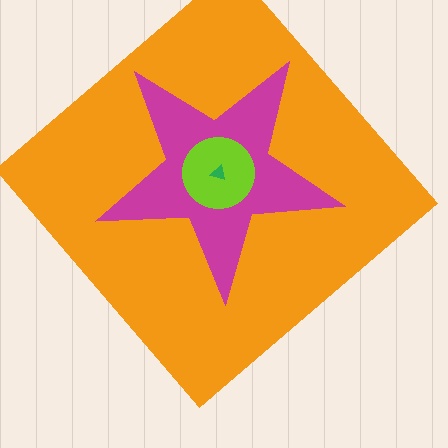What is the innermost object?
The green triangle.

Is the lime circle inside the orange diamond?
Yes.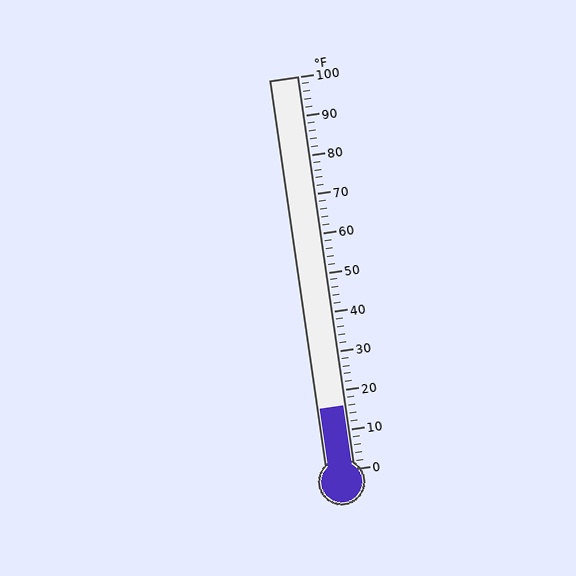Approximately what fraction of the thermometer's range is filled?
The thermometer is filled to approximately 15% of its range.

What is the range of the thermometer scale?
The thermometer scale ranges from 0°F to 100°F.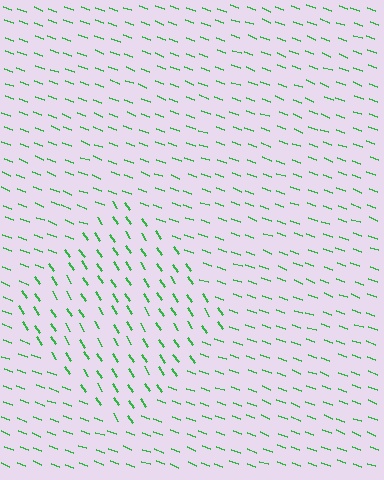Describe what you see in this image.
The image is filled with small green line segments. A diamond region in the image has lines oriented differently from the surrounding lines, creating a visible texture boundary.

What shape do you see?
I see a diamond.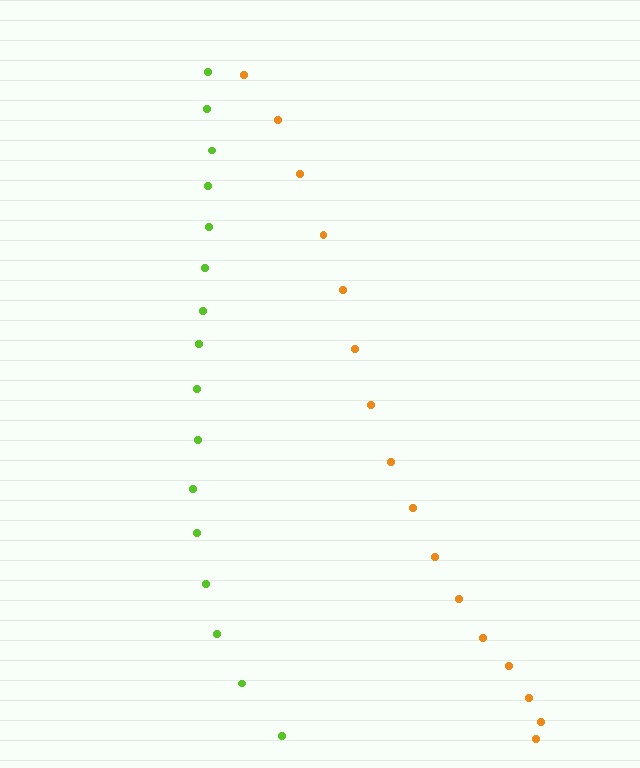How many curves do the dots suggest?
There are 2 distinct paths.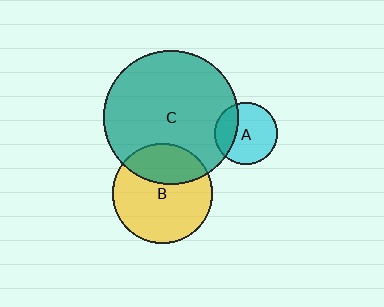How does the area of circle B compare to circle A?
Approximately 2.5 times.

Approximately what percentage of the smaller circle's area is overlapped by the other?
Approximately 30%.